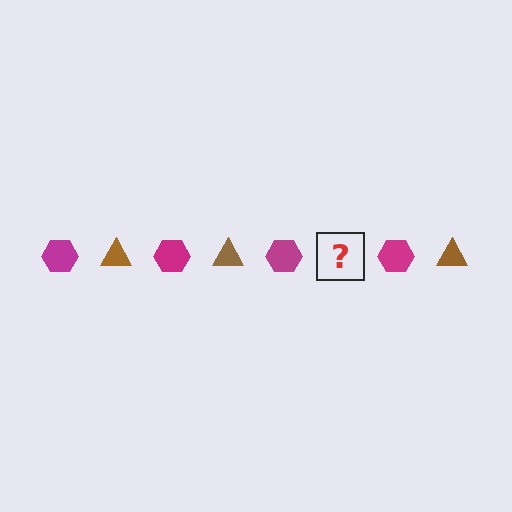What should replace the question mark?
The question mark should be replaced with a brown triangle.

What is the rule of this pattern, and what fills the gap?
The rule is that the pattern alternates between magenta hexagon and brown triangle. The gap should be filled with a brown triangle.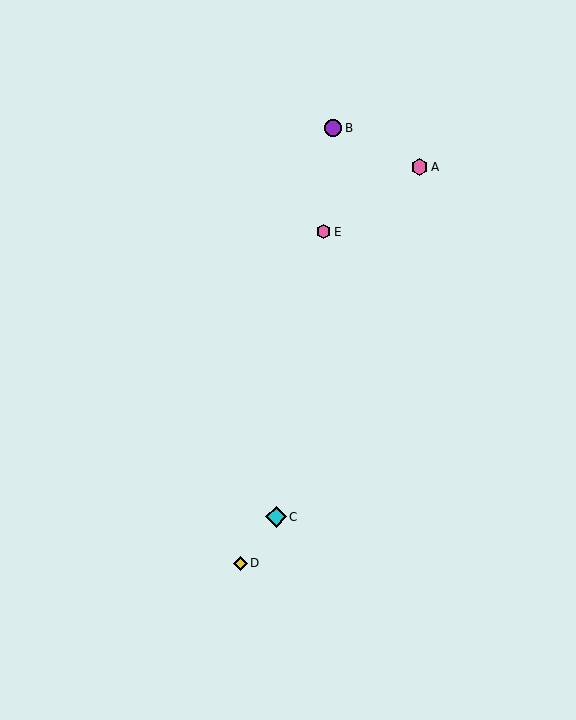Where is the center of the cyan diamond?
The center of the cyan diamond is at (276, 517).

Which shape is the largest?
The cyan diamond (labeled C) is the largest.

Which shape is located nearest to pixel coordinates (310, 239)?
The pink hexagon (labeled E) at (324, 232) is nearest to that location.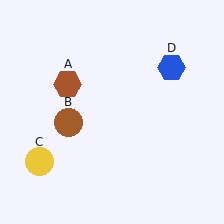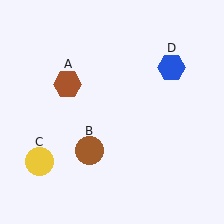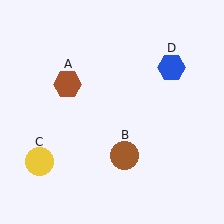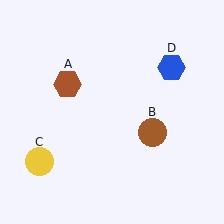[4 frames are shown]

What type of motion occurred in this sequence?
The brown circle (object B) rotated counterclockwise around the center of the scene.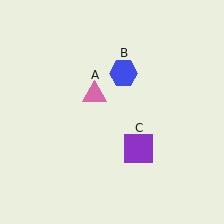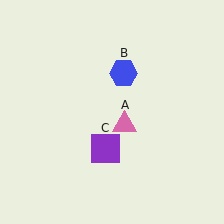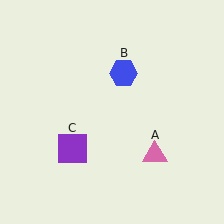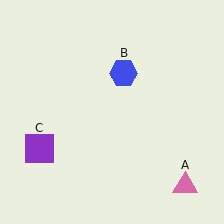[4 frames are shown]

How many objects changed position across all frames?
2 objects changed position: pink triangle (object A), purple square (object C).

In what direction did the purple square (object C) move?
The purple square (object C) moved left.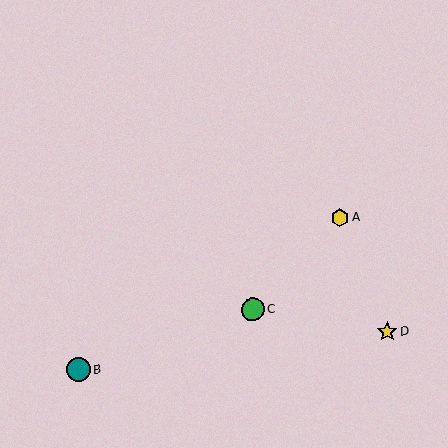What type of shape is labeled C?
Shape C is a green circle.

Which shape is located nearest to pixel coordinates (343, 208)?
The yellow hexagon (labeled A) at (340, 217) is nearest to that location.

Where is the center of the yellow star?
The center of the yellow star is at (387, 332).